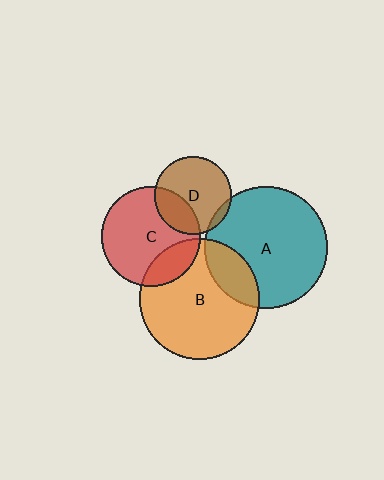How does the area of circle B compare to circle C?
Approximately 1.5 times.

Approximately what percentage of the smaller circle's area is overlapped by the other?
Approximately 5%.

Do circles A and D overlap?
Yes.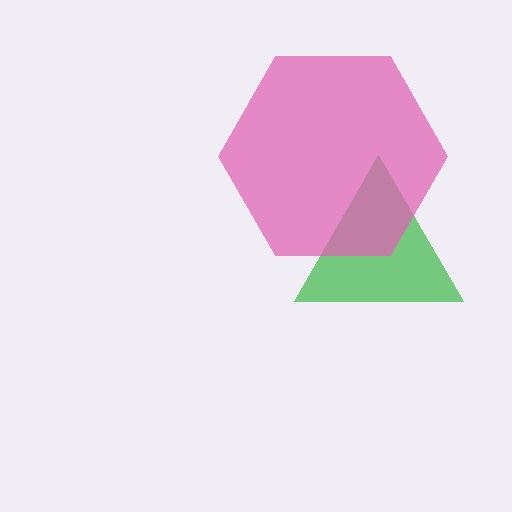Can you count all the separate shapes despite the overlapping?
Yes, there are 2 separate shapes.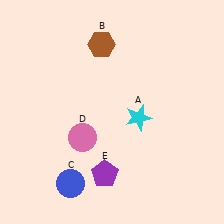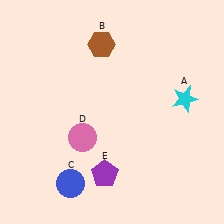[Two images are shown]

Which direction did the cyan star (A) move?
The cyan star (A) moved right.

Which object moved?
The cyan star (A) moved right.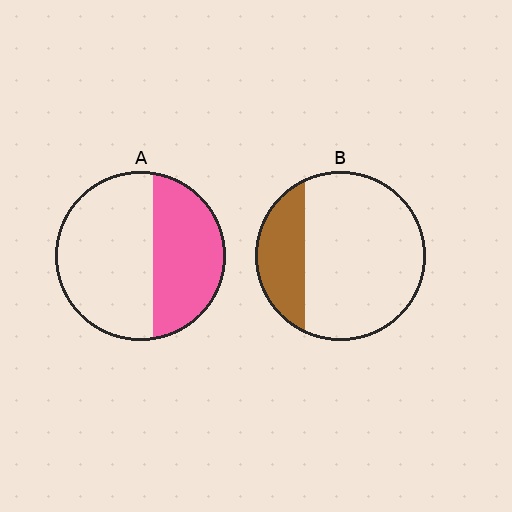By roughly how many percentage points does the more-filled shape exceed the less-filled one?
By roughly 15 percentage points (A over B).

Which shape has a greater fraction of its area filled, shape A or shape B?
Shape A.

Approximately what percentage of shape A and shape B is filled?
A is approximately 40% and B is approximately 25%.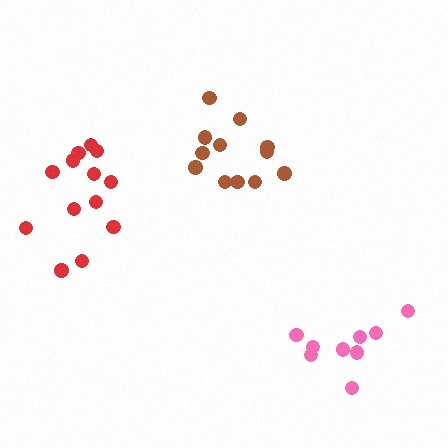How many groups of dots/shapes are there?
There are 3 groups.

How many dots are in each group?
Group 1: 12 dots, Group 2: 13 dots, Group 3: 9 dots (34 total).